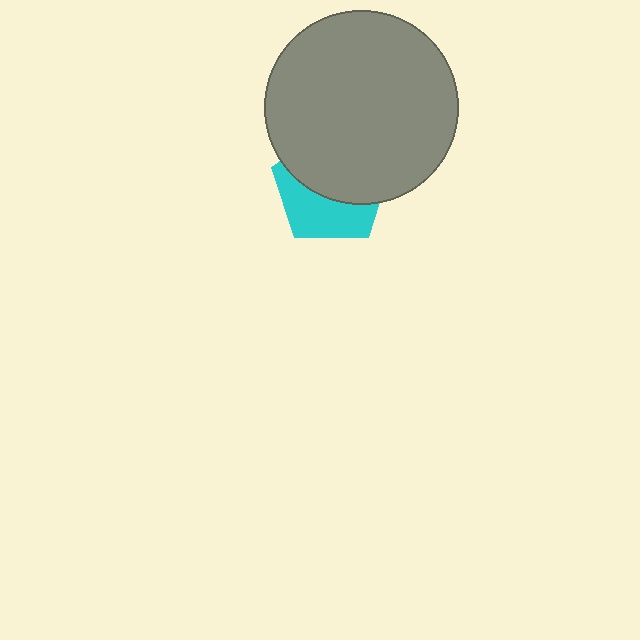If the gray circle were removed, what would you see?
You would see the complete cyan pentagon.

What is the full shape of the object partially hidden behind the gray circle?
The partially hidden object is a cyan pentagon.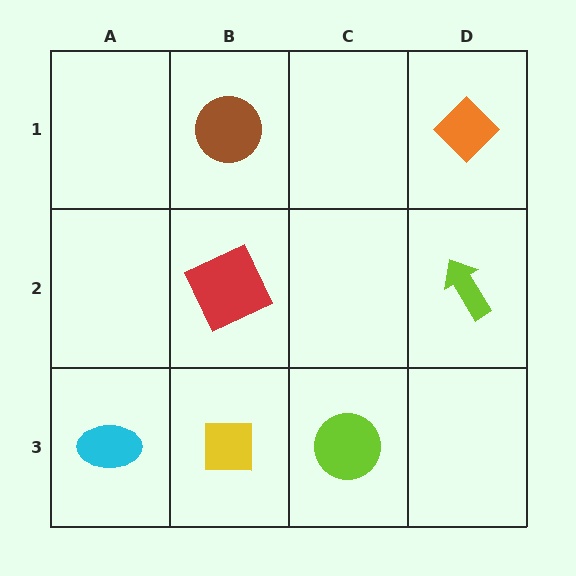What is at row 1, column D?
An orange diamond.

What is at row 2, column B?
A red square.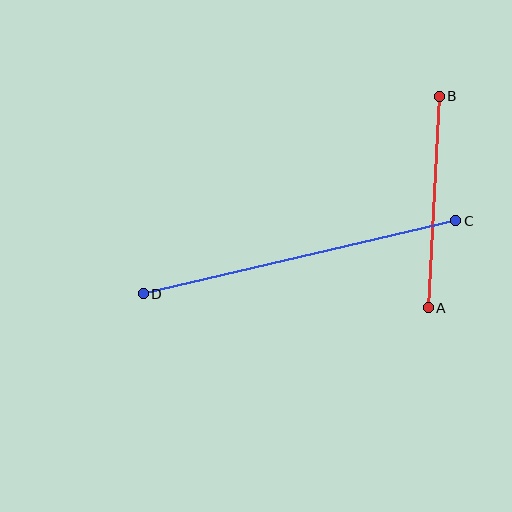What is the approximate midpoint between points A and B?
The midpoint is at approximately (434, 202) pixels.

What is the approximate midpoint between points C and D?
The midpoint is at approximately (300, 257) pixels.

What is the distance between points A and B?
The distance is approximately 212 pixels.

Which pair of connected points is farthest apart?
Points C and D are farthest apart.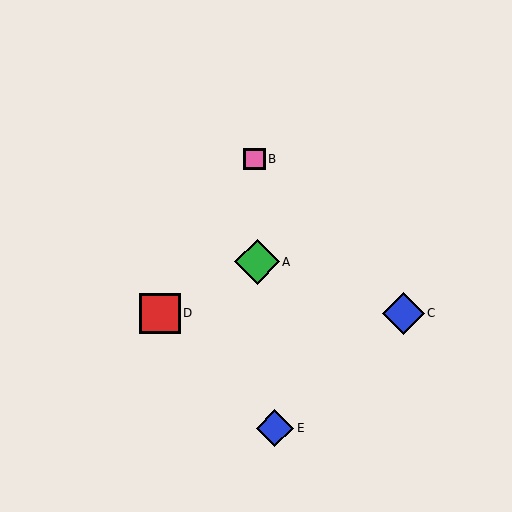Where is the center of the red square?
The center of the red square is at (160, 313).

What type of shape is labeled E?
Shape E is a blue diamond.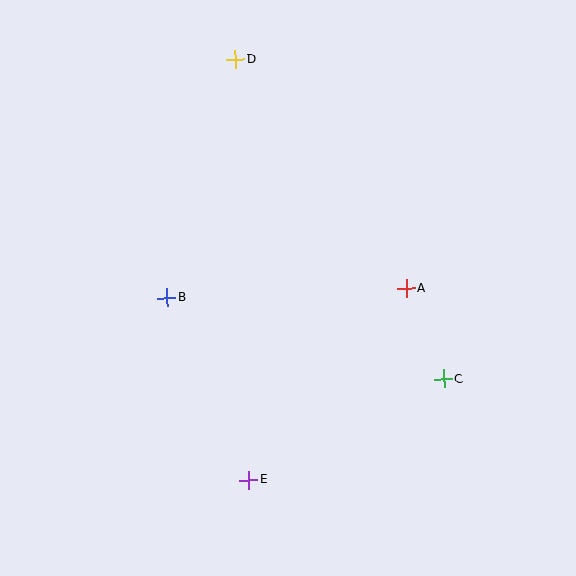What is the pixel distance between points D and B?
The distance between D and B is 248 pixels.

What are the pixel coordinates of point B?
Point B is at (167, 298).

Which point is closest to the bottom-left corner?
Point E is closest to the bottom-left corner.